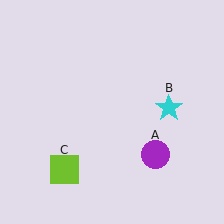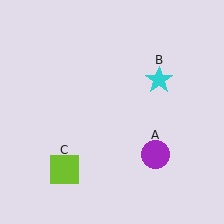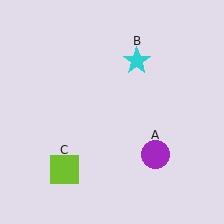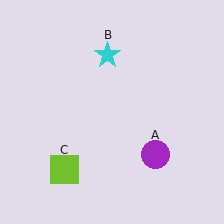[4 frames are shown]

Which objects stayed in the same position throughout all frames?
Purple circle (object A) and lime square (object C) remained stationary.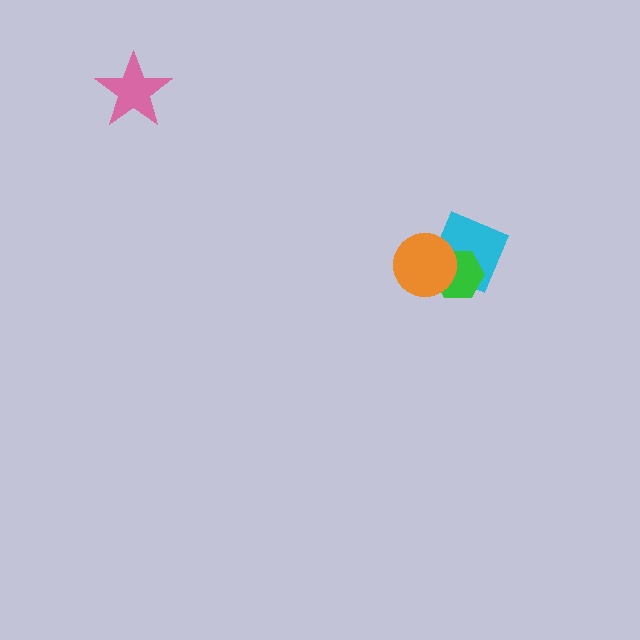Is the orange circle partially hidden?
No, no other shape covers it.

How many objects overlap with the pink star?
0 objects overlap with the pink star.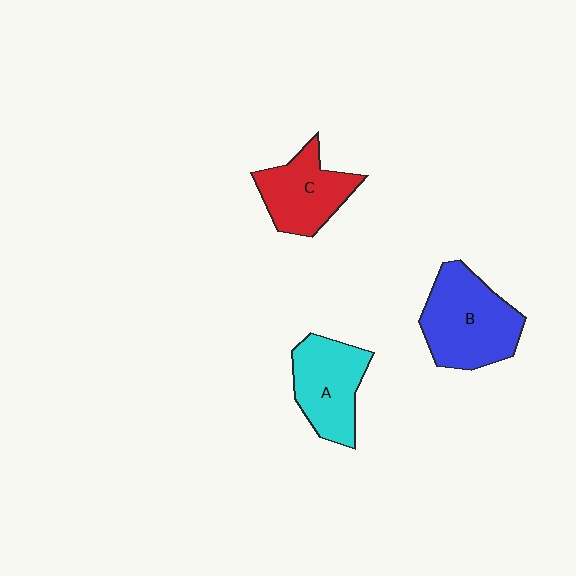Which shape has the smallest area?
Shape C (red).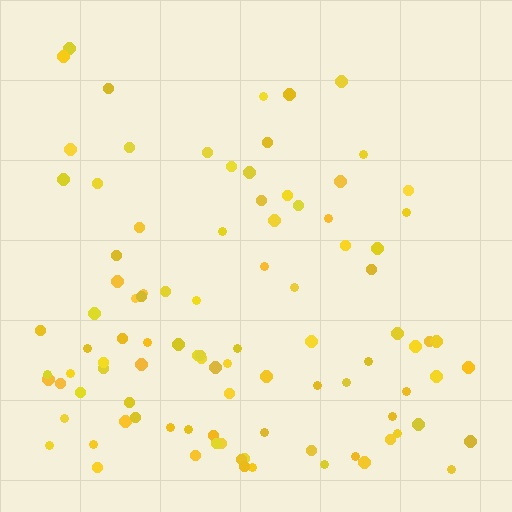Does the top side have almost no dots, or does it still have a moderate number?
Still a moderate number, just noticeably fewer than the bottom.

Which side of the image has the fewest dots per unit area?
The top.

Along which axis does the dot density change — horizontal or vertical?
Vertical.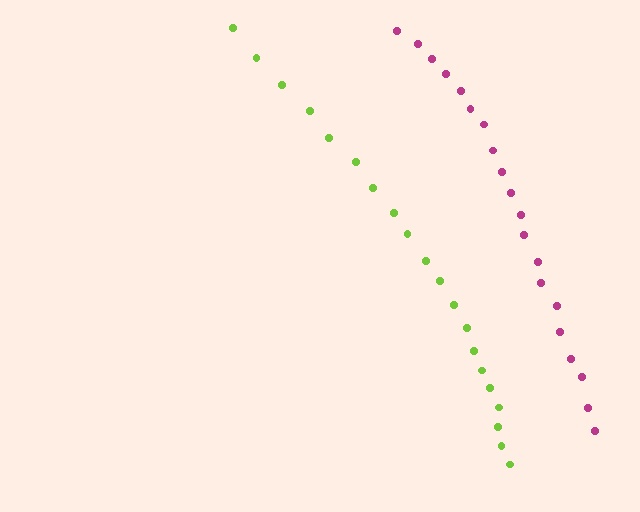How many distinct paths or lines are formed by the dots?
There are 2 distinct paths.